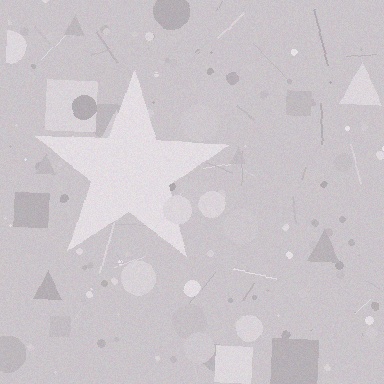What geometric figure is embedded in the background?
A star is embedded in the background.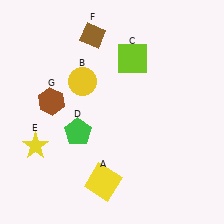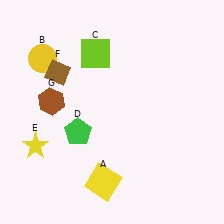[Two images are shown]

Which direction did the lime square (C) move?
The lime square (C) moved left.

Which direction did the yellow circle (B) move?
The yellow circle (B) moved left.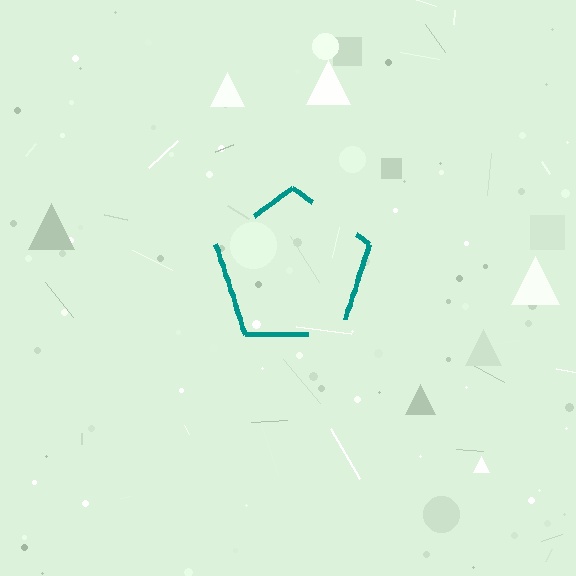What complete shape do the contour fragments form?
The contour fragments form a pentagon.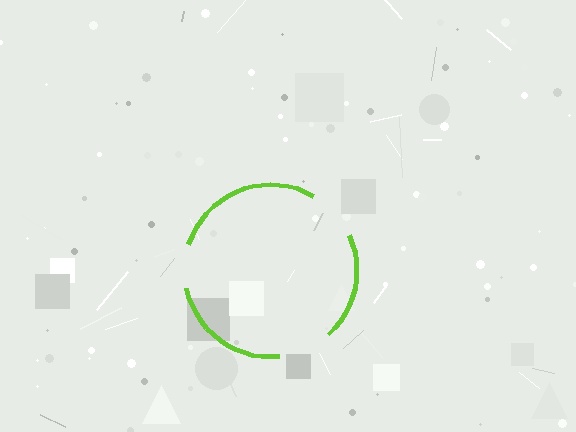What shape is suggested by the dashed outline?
The dashed outline suggests a circle.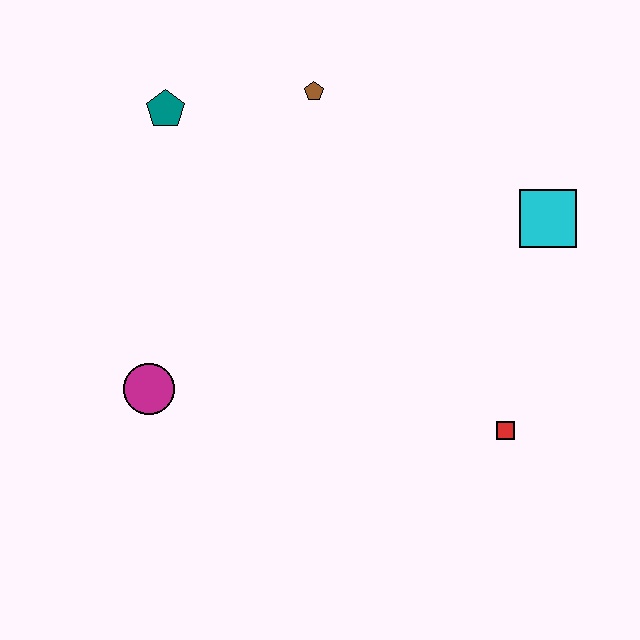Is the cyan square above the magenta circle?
Yes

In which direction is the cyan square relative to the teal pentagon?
The cyan square is to the right of the teal pentagon.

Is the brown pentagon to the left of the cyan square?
Yes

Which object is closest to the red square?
The cyan square is closest to the red square.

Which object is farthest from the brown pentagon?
The red square is farthest from the brown pentagon.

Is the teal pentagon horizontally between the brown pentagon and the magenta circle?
Yes